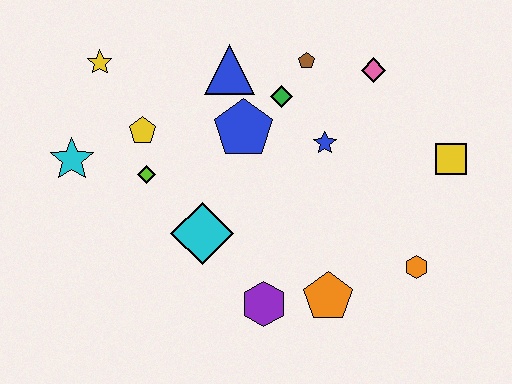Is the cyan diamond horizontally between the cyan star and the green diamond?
Yes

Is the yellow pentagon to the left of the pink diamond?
Yes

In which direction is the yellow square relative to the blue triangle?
The yellow square is to the right of the blue triangle.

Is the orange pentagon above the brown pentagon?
No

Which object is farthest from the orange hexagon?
The yellow star is farthest from the orange hexagon.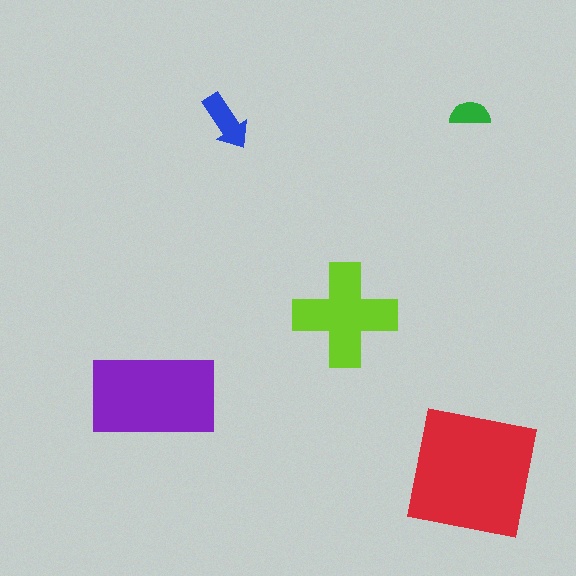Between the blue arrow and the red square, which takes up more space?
The red square.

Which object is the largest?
The red square.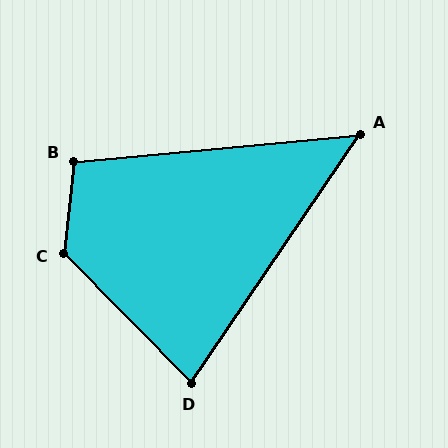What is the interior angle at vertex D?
Approximately 79 degrees (acute).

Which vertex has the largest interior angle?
C, at approximately 129 degrees.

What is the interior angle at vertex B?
Approximately 101 degrees (obtuse).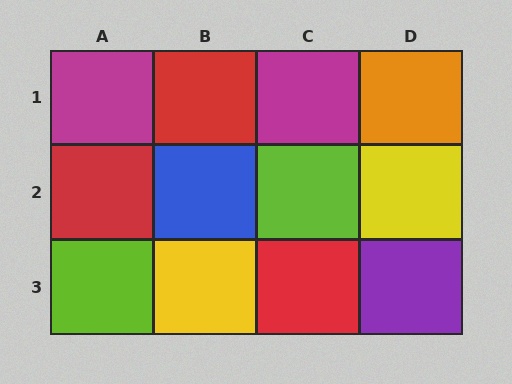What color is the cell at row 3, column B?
Yellow.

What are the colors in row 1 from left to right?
Magenta, red, magenta, orange.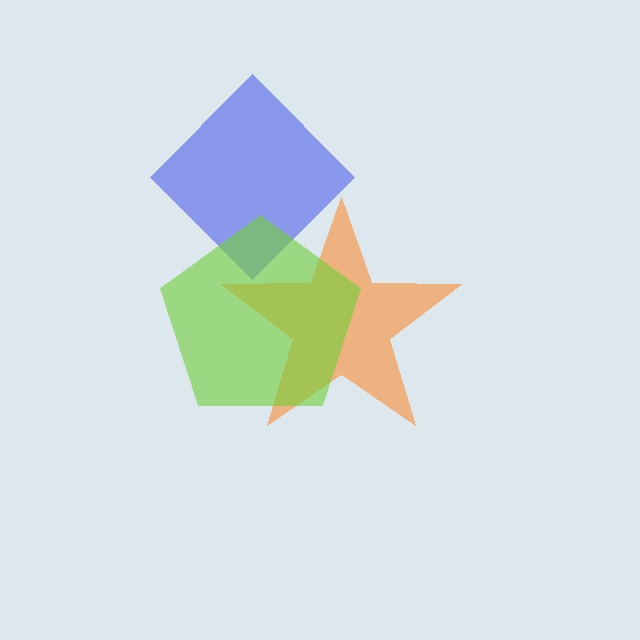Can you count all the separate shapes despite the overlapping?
Yes, there are 3 separate shapes.